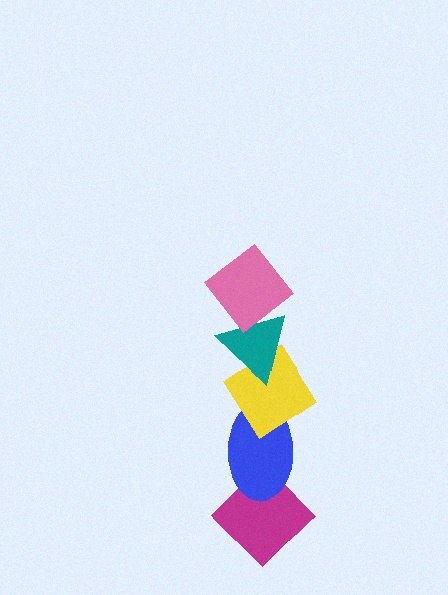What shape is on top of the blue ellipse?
The yellow diamond is on top of the blue ellipse.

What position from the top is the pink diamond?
The pink diamond is 1st from the top.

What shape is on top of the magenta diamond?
The blue ellipse is on top of the magenta diamond.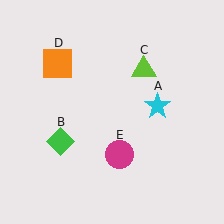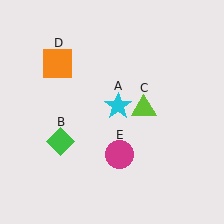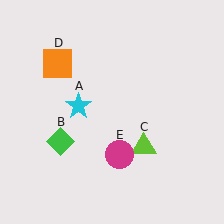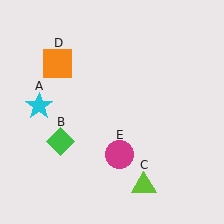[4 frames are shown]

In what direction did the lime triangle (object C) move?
The lime triangle (object C) moved down.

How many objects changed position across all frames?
2 objects changed position: cyan star (object A), lime triangle (object C).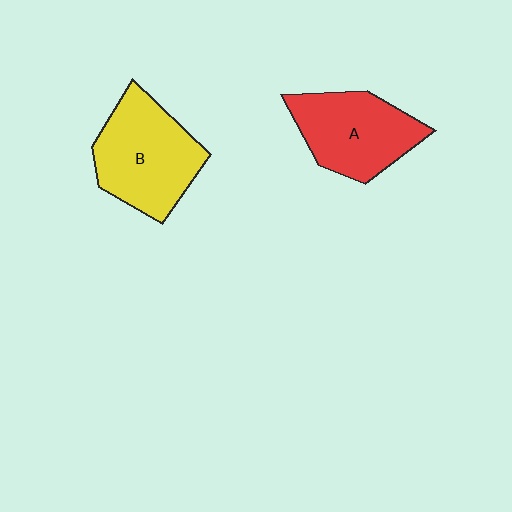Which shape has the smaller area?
Shape A (red).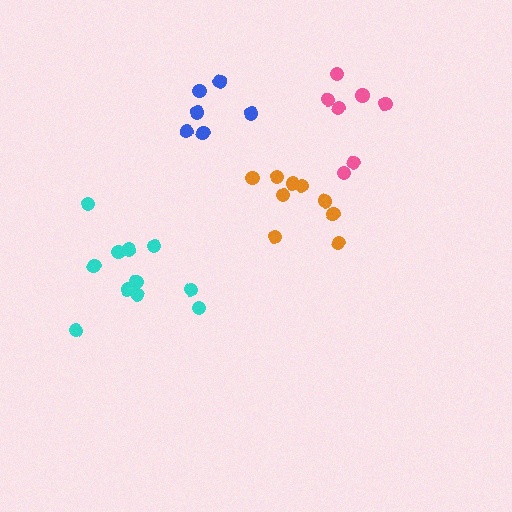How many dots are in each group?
Group 1: 11 dots, Group 2: 6 dots, Group 3: 7 dots, Group 4: 9 dots (33 total).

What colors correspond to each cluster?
The clusters are colored: cyan, blue, pink, orange.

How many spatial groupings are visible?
There are 4 spatial groupings.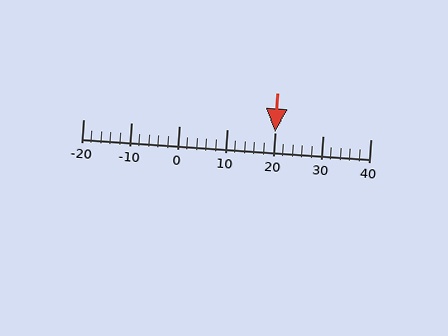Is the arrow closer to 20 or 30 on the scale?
The arrow is closer to 20.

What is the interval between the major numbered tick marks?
The major tick marks are spaced 10 units apart.